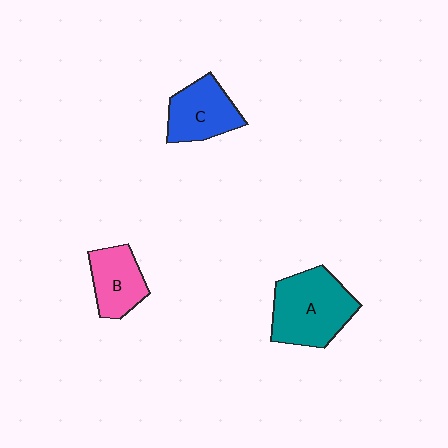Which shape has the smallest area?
Shape B (pink).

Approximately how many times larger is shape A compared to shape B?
Approximately 1.6 times.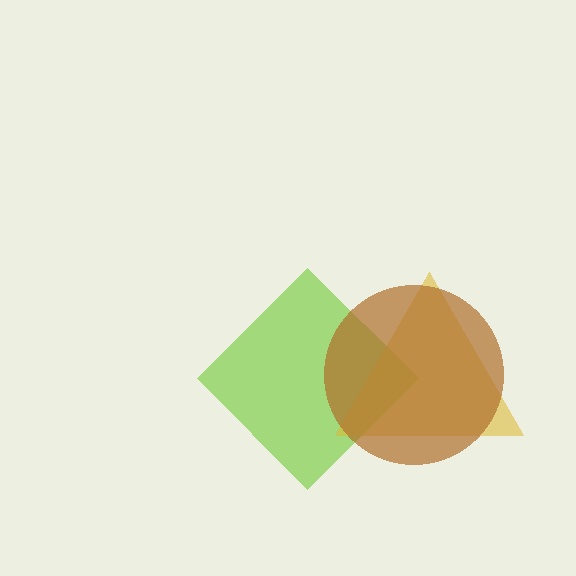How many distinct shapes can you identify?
There are 3 distinct shapes: a lime diamond, a yellow triangle, a brown circle.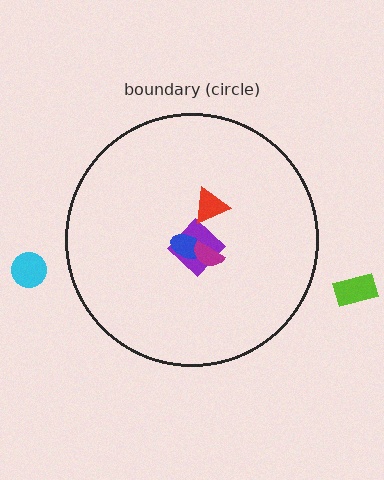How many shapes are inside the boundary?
4 inside, 2 outside.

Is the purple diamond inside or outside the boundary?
Inside.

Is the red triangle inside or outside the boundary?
Inside.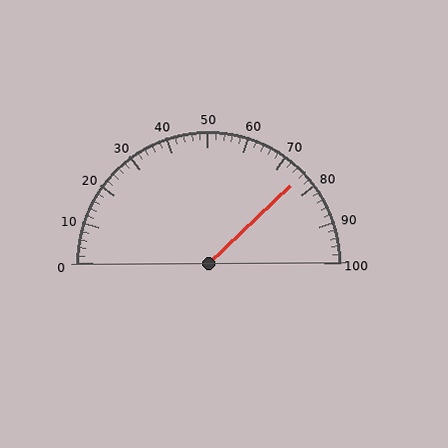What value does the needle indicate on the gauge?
The needle indicates approximately 76.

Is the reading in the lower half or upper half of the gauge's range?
The reading is in the upper half of the range (0 to 100).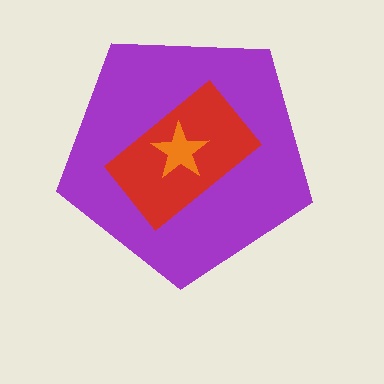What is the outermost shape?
The purple pentagon.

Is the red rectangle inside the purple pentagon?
Yes.